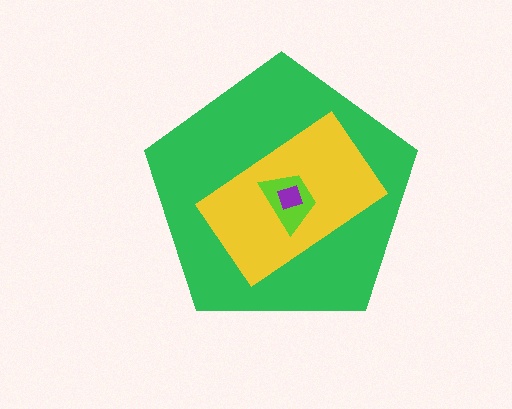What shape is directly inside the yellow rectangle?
The lime trapezoid.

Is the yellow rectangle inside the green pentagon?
Yes.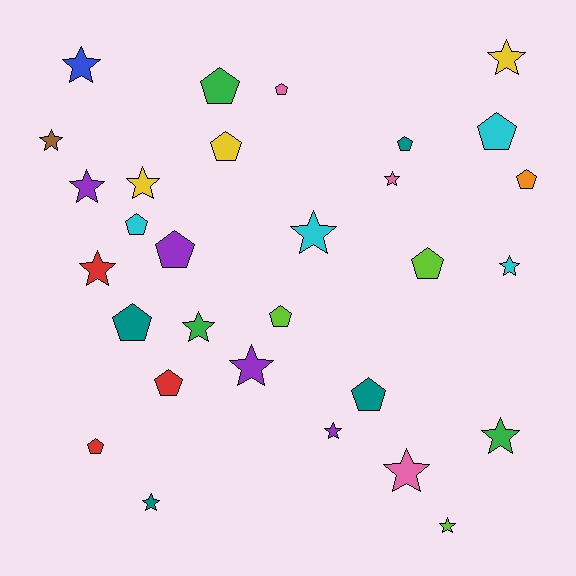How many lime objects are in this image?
There are 3 lime objects.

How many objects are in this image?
There are 30 objects.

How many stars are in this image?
There are 16 stars.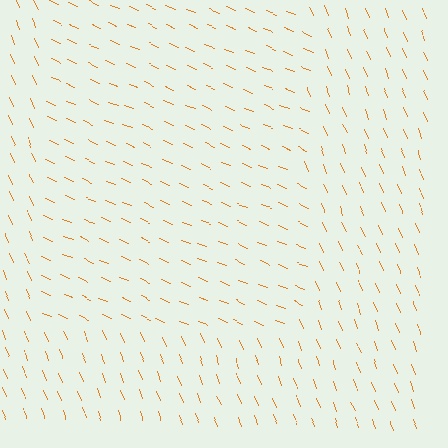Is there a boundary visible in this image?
Yes, there is a texture boundary formed by a change in line orientation.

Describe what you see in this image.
The image is filled with small orange line segments. A rectangle region in the image has lines oriented differently from the surrounding lines, creating a visible texture boundary.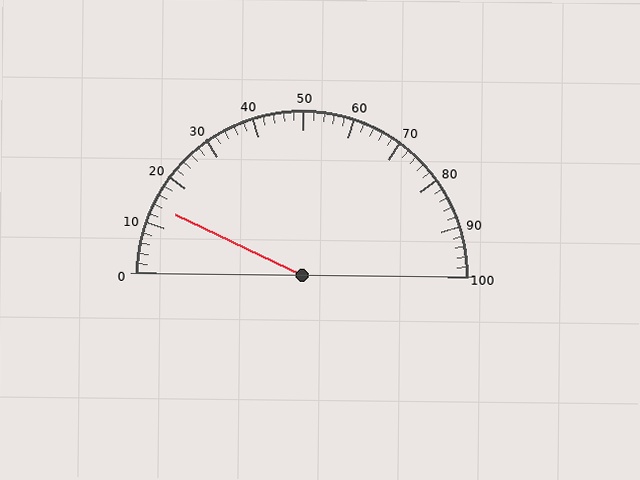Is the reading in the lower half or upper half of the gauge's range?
The reading is in the lower half of the range (0 to 100).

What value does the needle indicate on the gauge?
The needle indicates approximately 14.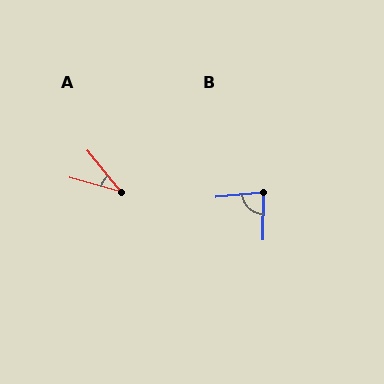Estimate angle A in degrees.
Approximately 35 degrees.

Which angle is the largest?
B, at approximately 84 degrees.